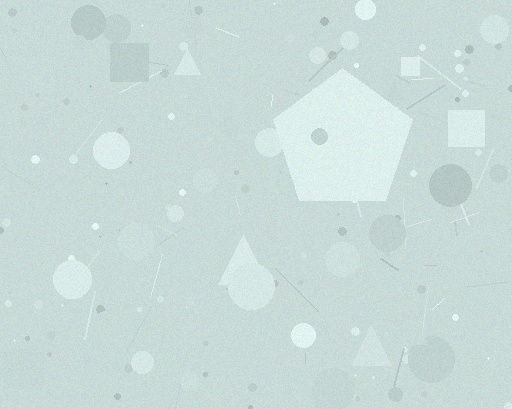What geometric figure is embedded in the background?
A pentagon is embedded in the background.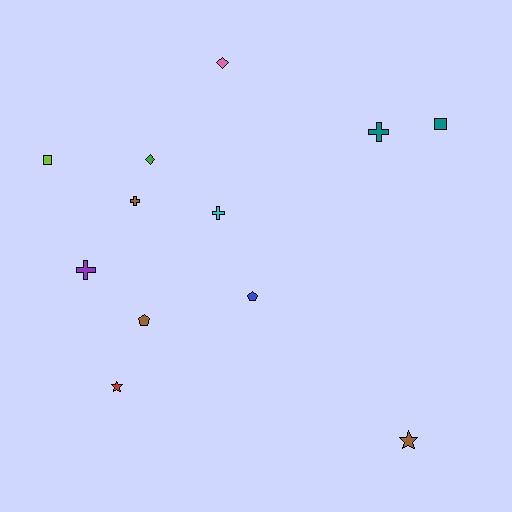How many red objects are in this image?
There is 1 red object.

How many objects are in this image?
There are 12 objects.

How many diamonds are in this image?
There are 2 diamonds.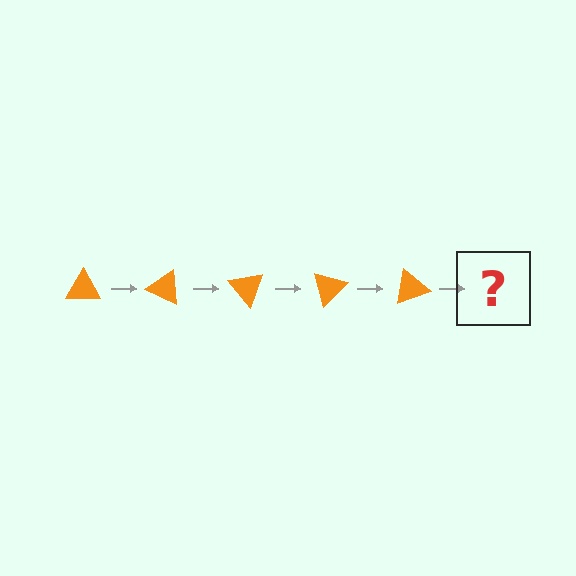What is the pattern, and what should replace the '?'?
The pattern is that the triangle rotates 25 degrees each step. The '?' should be an orange triangle rotated 125 degrees.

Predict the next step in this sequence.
The next step is an orange triangle rotated 125 degrees.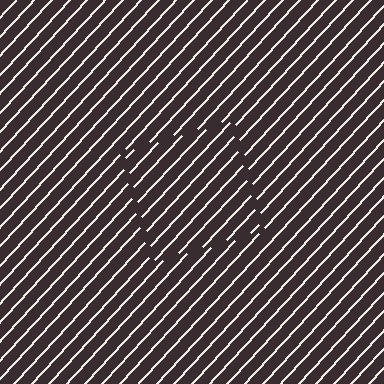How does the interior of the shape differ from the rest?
The interior of the shape contains the same grating, shifted by half a period — the contour is defined by the phase discontinuity where line-ends from the inner and outer gratings abut.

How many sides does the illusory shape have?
4 sides — the line-ends trace a square.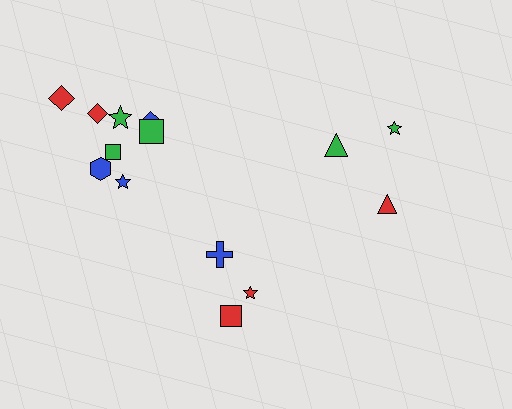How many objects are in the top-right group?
There are 3 objects.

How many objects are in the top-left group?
There are 8 objects.